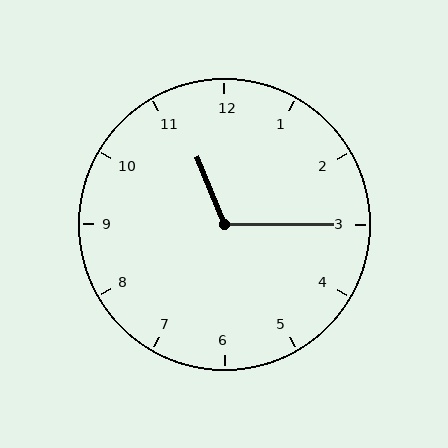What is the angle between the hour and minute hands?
Approximately 112 degrees.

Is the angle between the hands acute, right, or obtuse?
It is obtuse.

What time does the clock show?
11:15.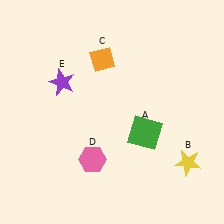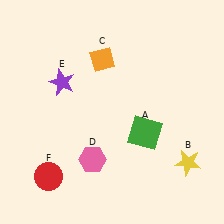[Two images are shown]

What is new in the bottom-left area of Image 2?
A red circle (F) was added in the bottom-left area of Image 2.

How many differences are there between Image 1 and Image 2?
There is 1 difference between the two images.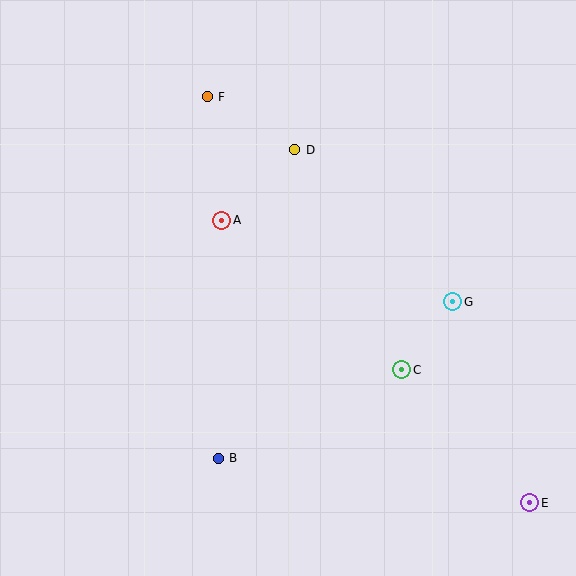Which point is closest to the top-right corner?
Point D is closest to the top-right corner.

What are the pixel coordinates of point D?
Point D is at (295, 150).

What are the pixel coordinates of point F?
Point F is at (207, 97).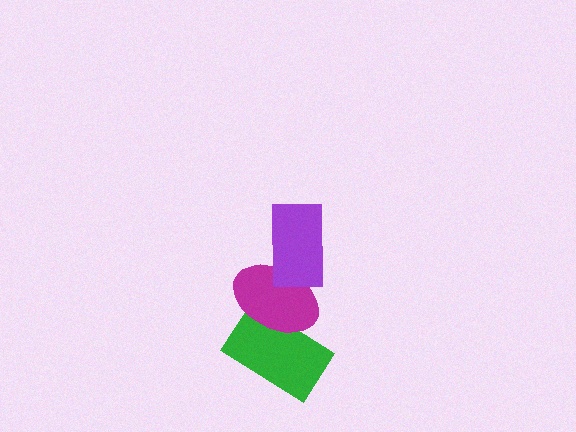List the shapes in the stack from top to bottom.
From top to bottom: the purple rectangle, the magenta ellipse, the green rectangle.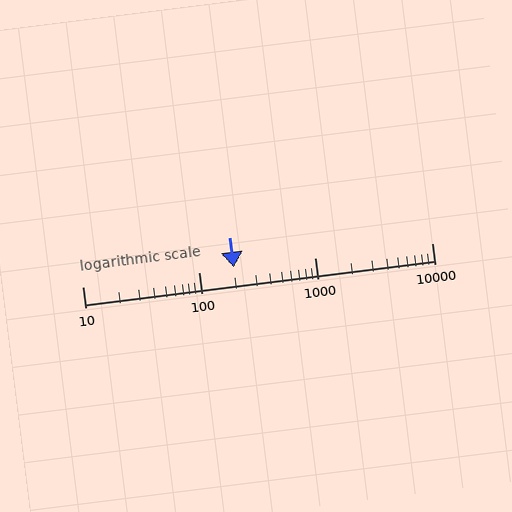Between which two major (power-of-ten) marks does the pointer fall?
The pointer is between 100 and 1000.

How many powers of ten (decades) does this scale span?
The scale spans 3 decades, from 10 to 10000.